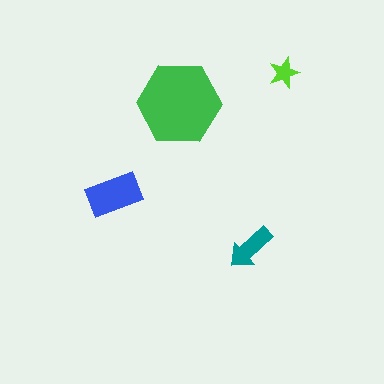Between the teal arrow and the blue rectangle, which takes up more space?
The blue rectangle.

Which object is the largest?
The green hexagon.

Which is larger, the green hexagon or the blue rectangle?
The green hexagon.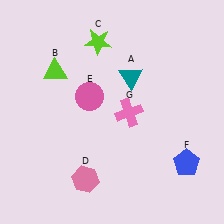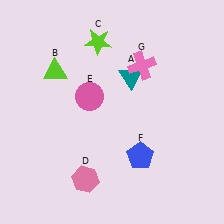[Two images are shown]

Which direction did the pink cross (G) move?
The pink cross (G) moved up.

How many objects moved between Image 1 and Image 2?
2 objects moved between the two images.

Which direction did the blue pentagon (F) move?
The blue pentagon (F) moved left.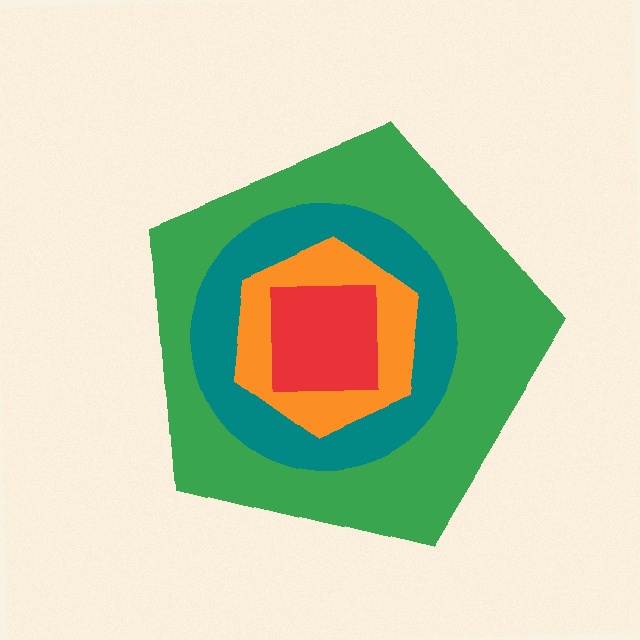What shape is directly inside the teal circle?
The orange hexagon.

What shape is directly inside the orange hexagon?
The red square.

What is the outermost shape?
The green pentagon.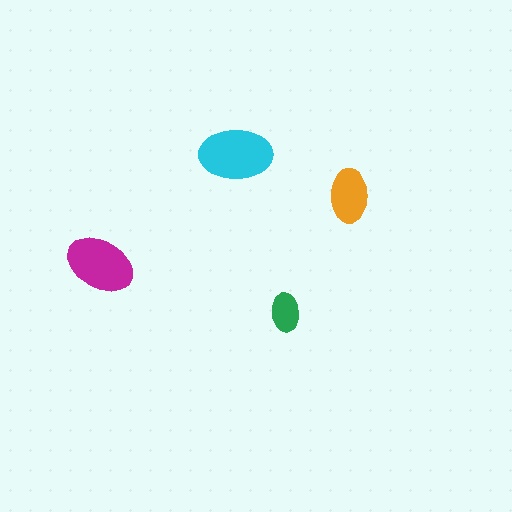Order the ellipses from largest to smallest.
the cyan one, the magenta one, the orange one, the green one.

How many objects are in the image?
There are 4 objects in the image.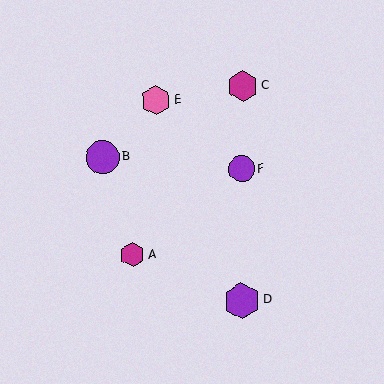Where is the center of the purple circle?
The center of the purple circle is at (242, 169).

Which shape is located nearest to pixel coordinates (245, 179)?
The purple circle (labeled F) at (242, 169) is nearest to that location.